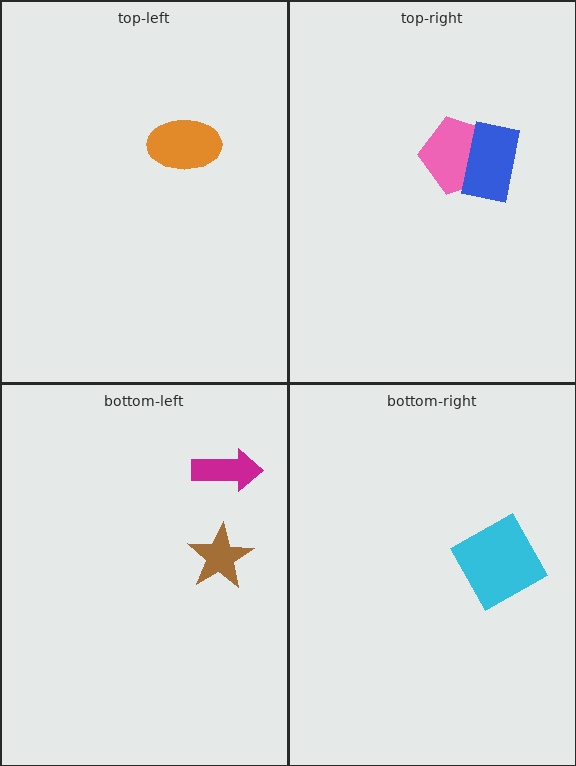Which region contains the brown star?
The bottom-left region.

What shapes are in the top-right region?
The pink pentagon, the blue rectangle.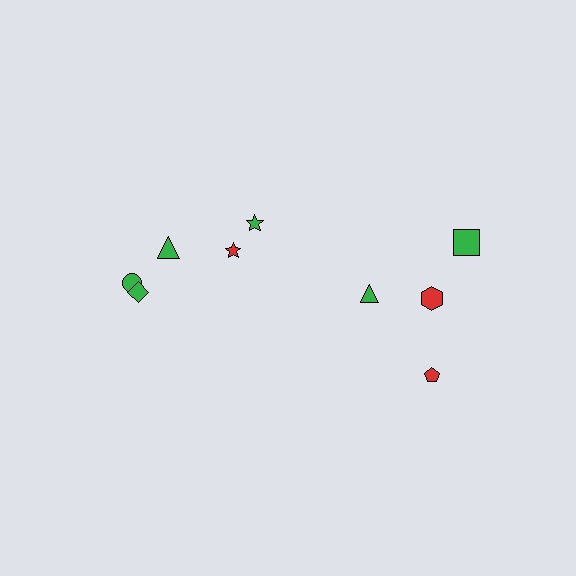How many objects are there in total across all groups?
There are 10 objects.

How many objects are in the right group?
There are 4 objects.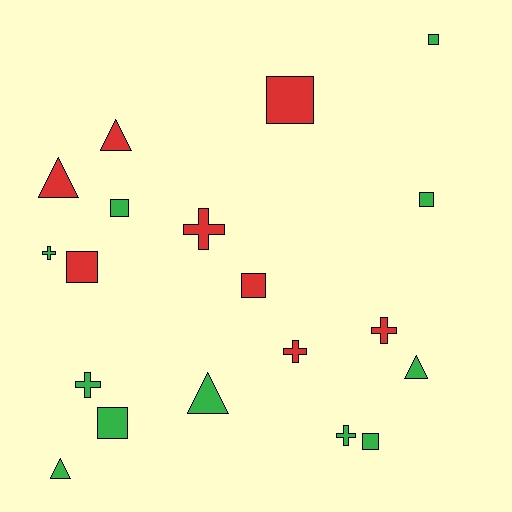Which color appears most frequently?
Green, with 11 objects.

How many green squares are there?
There are 5 green squares.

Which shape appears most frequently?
Square, with 8 objects.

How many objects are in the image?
There are 19 objects.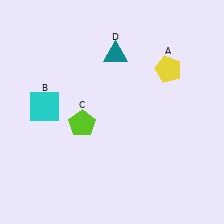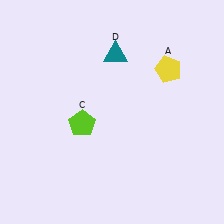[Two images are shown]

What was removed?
The cyan square (B) was removed in Image 2.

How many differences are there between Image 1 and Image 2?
There is 1 difference between the two images.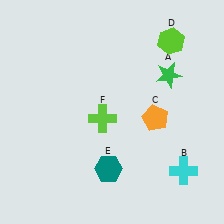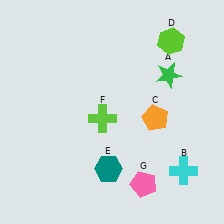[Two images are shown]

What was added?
A pink pentagon (G) was added in Image 2.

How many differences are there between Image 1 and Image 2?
There is 1 difference between the two images.